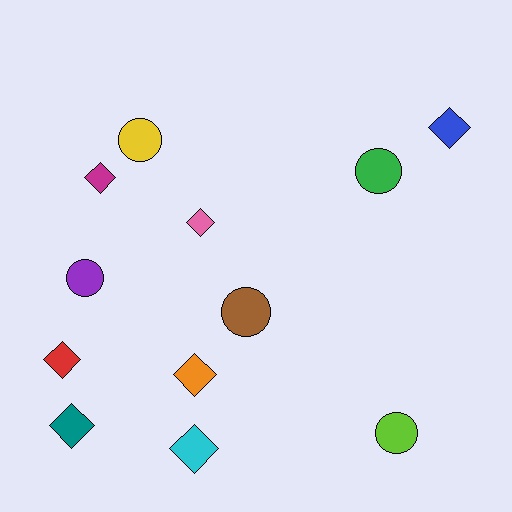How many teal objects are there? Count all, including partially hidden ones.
There is 1 teal object.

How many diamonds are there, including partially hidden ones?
There are 7 diamonds.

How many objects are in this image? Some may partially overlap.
There are 12 objects.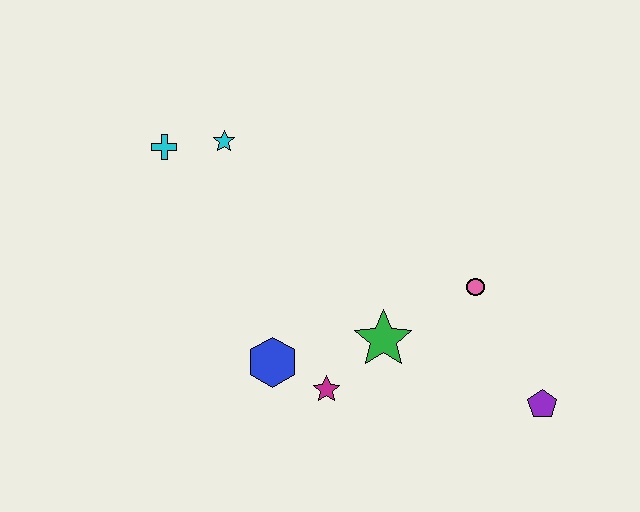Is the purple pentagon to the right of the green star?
Yes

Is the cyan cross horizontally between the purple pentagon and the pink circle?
No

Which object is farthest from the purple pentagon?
The cyan cross is farthest from the purple pentagon.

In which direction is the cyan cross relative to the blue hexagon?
The cyan cross is above the blue hexagon.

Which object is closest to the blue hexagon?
The magenta star is closest to the blue hexagon.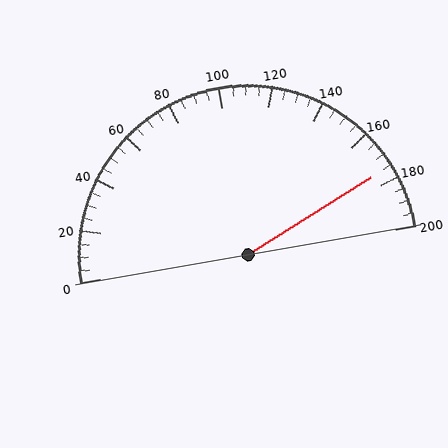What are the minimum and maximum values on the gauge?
The gauge ranges from 0 to 200.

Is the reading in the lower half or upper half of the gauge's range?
The reading is in the upper half of the range (0 to 200).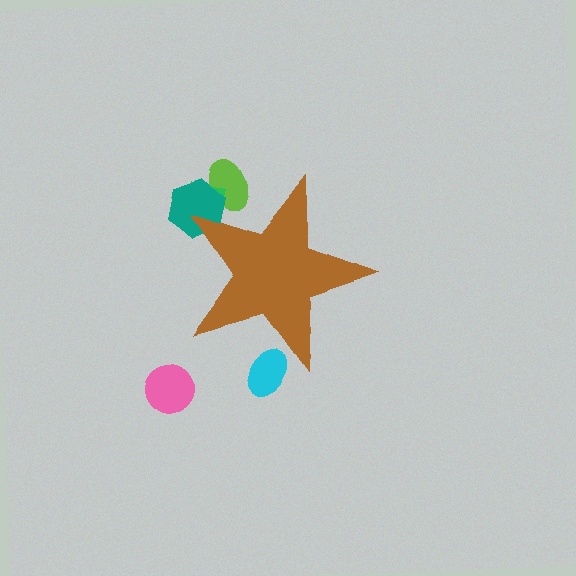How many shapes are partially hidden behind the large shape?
4 shapes are partially hidden.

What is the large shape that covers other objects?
A brown star.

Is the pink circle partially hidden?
No, the pink circle is fully visible.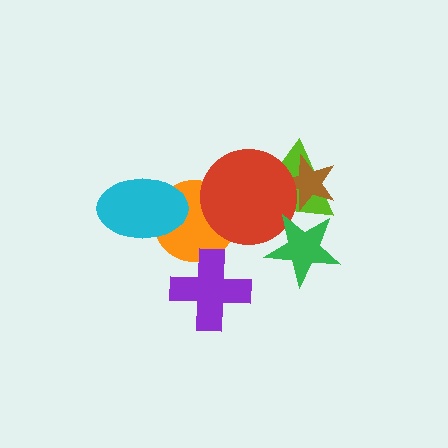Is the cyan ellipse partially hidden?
No, no other shape covers it.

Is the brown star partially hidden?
Yes, it is partially covered by another shape.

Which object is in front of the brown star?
The red circle is in front of the brown star.